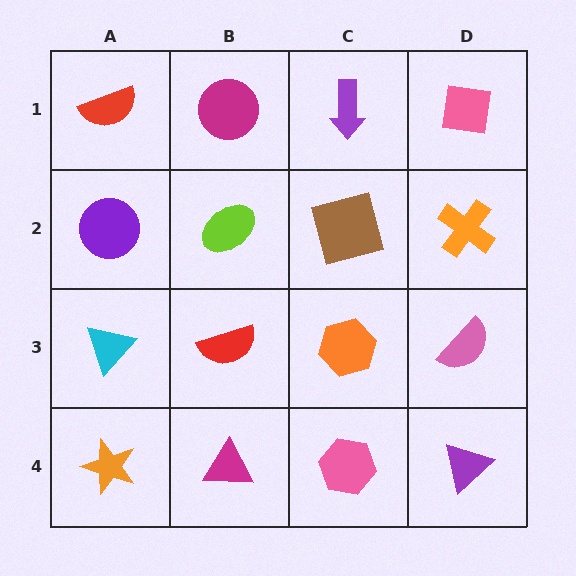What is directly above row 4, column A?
A cyan triangle.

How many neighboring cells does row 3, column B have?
4.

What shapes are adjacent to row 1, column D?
An orange cross (row 2, column D), a purple arrow (row 1, column C).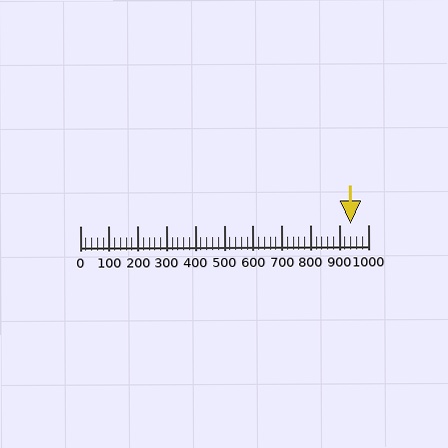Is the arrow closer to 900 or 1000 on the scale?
The arrow is closer to 900.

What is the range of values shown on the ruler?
The ruler shows values from 0 to 1000.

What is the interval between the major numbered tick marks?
The major tick marks are spaced 100 units apart.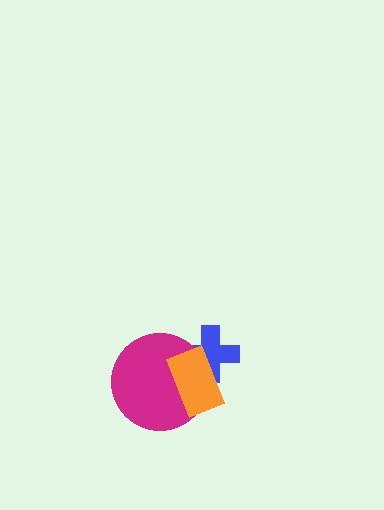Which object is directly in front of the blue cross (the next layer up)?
The magenta circle is directly in front of the blue cross.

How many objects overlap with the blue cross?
2 objects overlap with the blue cross.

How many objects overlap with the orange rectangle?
2 objects overlap with the orange rectangle.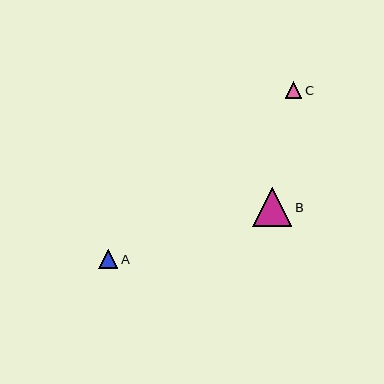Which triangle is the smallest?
Triangle C is the smallest with a size of approximately 17 pixels.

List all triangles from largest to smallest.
From largest to smallest: B, A, C.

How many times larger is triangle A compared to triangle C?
Triangle A is approximately 1.1 times the size of triangle C.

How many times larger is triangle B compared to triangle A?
Triangle B is approximately 2.1 times the size of triangle A.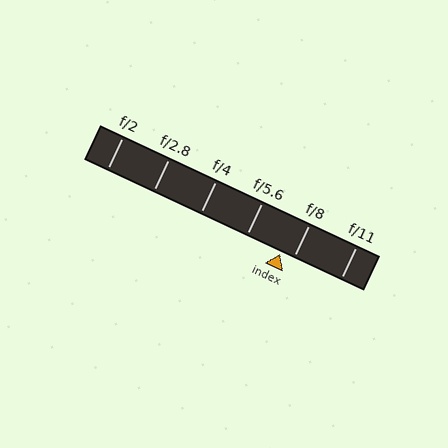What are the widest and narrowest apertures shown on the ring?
The widest aperture shown is f/2 and the narrowest is f/11.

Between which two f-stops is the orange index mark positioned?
The index mark is between f/5.6 and f/8.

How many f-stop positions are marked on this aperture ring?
There are 6 f-stop positions marked.